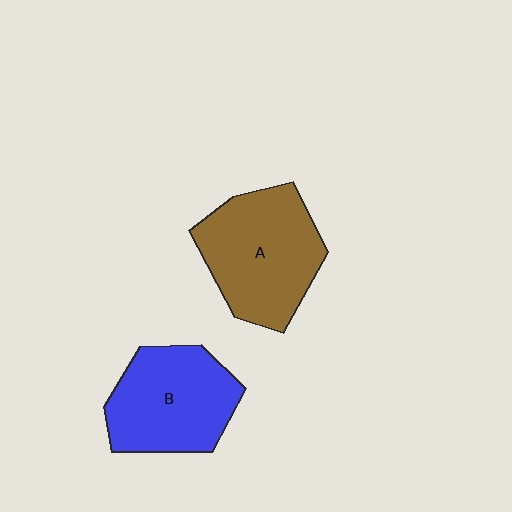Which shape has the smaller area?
Shape B (blue).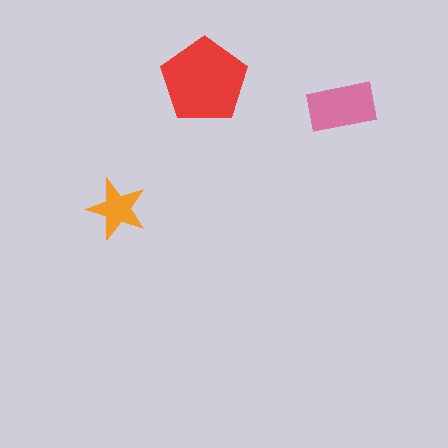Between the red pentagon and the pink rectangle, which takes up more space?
The red pentagon.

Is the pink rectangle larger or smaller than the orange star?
Larger.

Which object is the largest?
The red pentagon.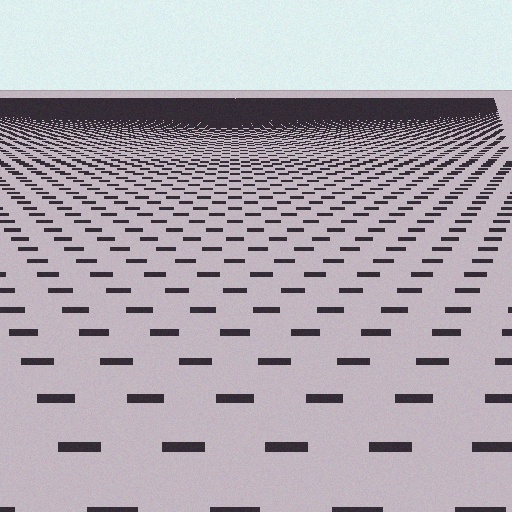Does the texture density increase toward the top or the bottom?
Density increases toward the top.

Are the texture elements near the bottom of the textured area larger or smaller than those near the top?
Larger. Near the bottom, elements are closer to the viewer and appear at a bigger on-screen size.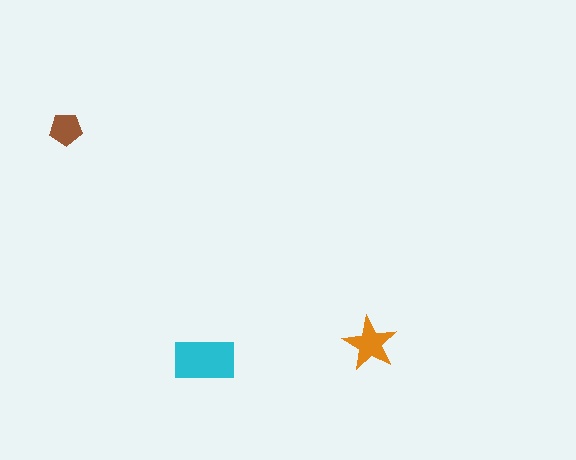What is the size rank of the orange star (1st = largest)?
2nd.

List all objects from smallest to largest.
The brown pentagon, the orange star, the cyan rectangle.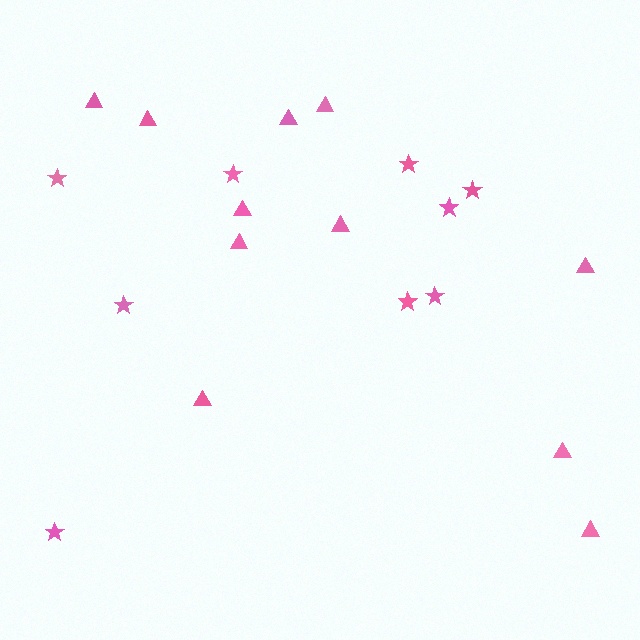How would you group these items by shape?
There are 2 groups: one group of stars (9) and one group of triangles (11).